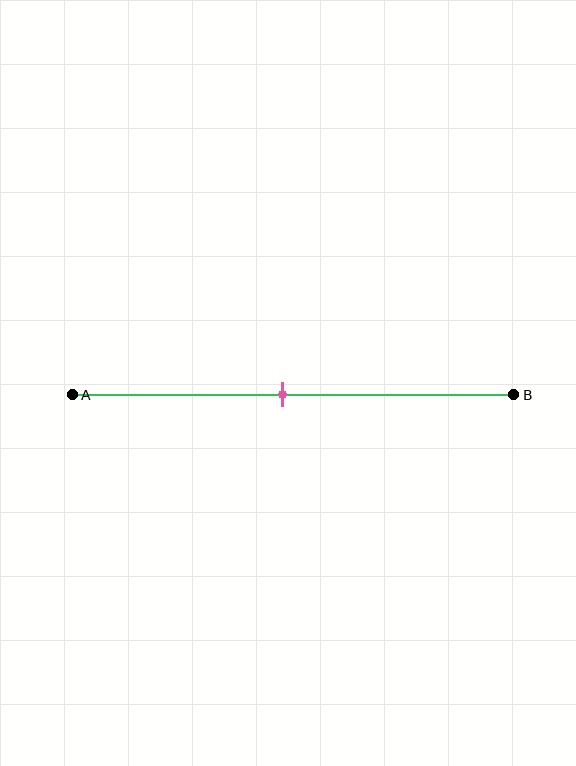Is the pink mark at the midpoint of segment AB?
Yes, the mark is approximately at the midpoint.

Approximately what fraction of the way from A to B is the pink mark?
The pink mark is approximately 50% of the way from A to B.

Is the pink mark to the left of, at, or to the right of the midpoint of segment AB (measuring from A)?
The pink mark is approximately at the midpoint of segment AB.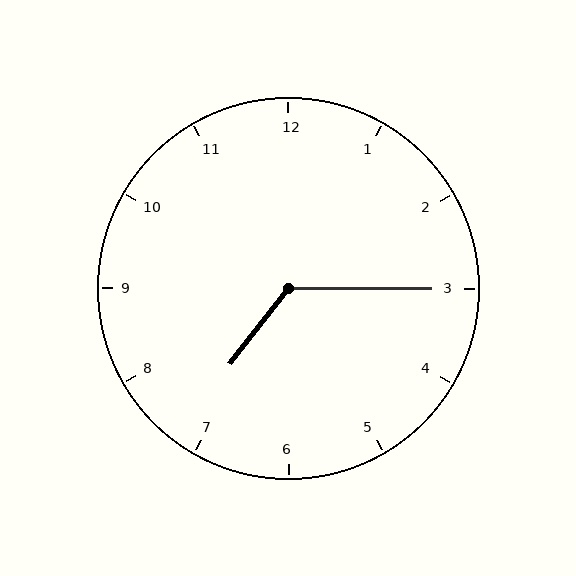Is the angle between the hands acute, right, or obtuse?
It is obtuse.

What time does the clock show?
7:15.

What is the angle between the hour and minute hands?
Approximately 128 degrees.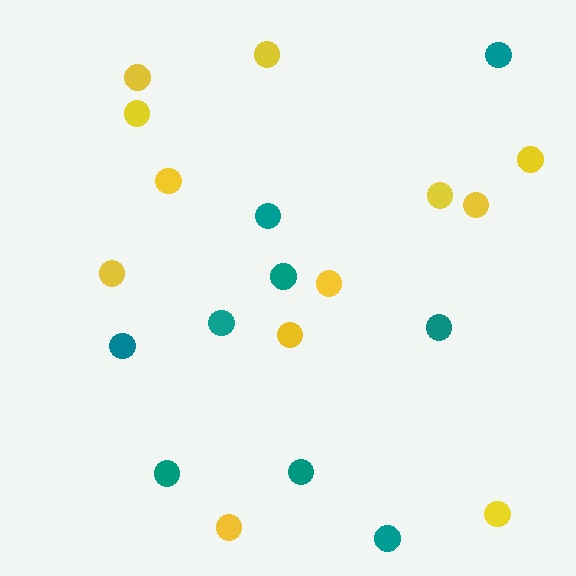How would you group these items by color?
There are 2 groups: one group of yellow circles (12) and one group of teal circles (9).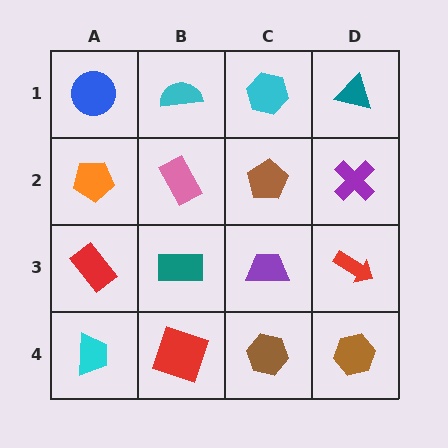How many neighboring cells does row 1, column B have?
3.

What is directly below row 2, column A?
A red rectangle.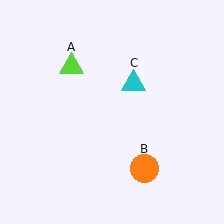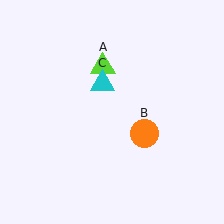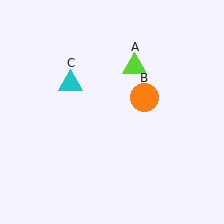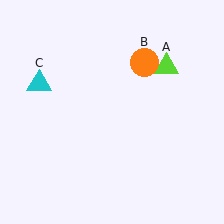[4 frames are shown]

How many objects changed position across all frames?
3 objects changed position: lime triangle (object A), orange circle (object B), cyan triangle (object C).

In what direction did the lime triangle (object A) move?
The lime triangle (object A) moved right.